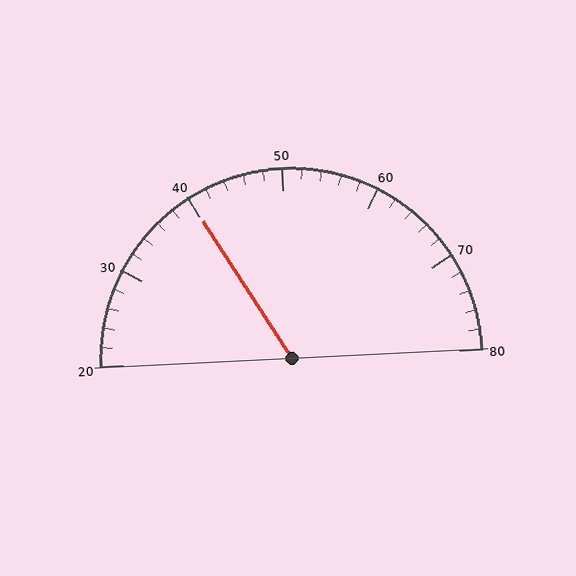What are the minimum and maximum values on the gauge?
The gauge ranges from 20 to 80.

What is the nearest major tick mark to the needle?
The nearest major tick mark is 40.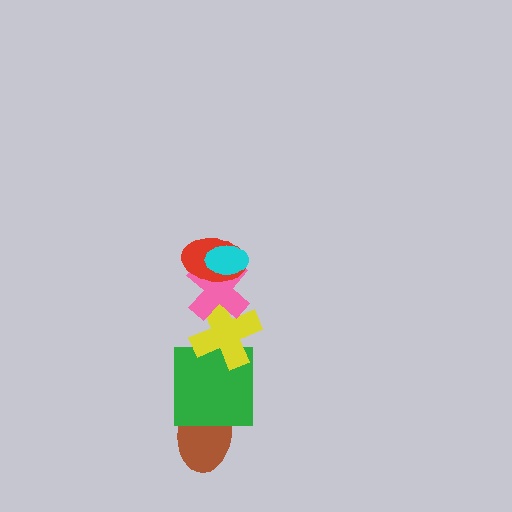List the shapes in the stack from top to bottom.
From top to bottom: the cyan ellipse, the red ellipse, the pink cross, the yellow cross, the green square, the brown ellipse.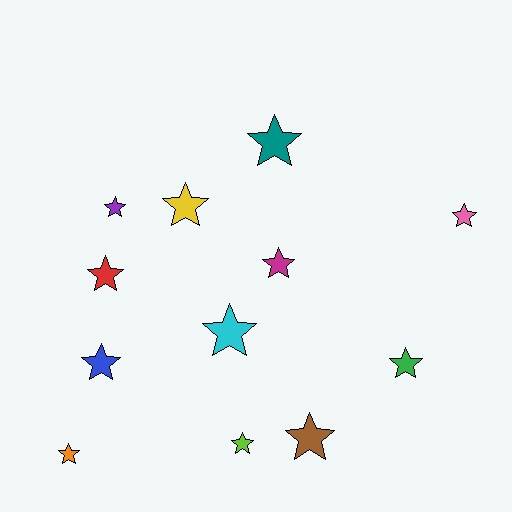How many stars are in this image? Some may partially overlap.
There are 12 stars.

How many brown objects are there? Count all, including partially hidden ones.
There is 1 brown object.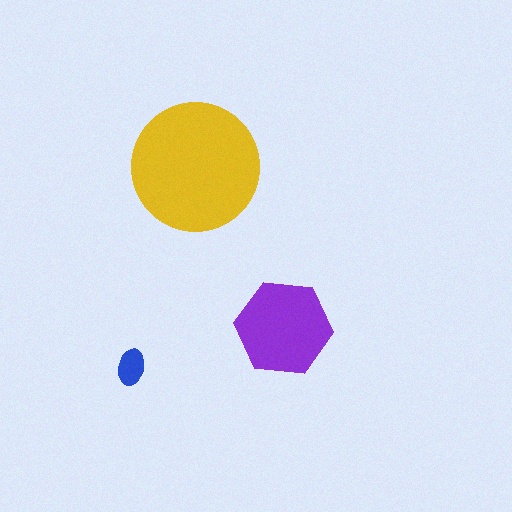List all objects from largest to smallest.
The yellow circle, the purple hexagon, the blue ellipse.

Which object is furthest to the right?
The purple hexagon is rightmost.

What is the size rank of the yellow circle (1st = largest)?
1st.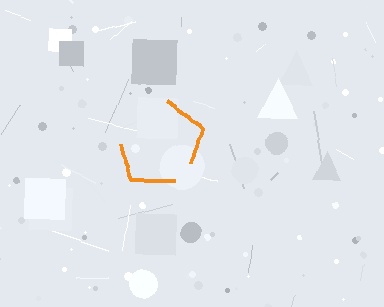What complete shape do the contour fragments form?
The contour fragments form a pentagon.